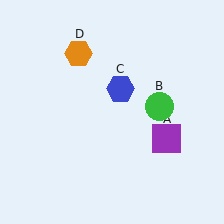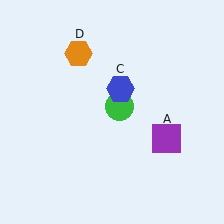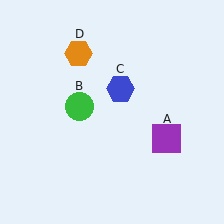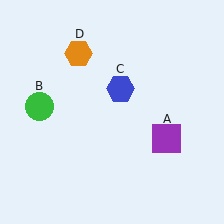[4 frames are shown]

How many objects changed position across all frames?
1 object changed position: green circle (object B).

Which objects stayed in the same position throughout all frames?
Purple square (object A) and blue hexagon (object C) and orange hexagon (object D) remained stationary.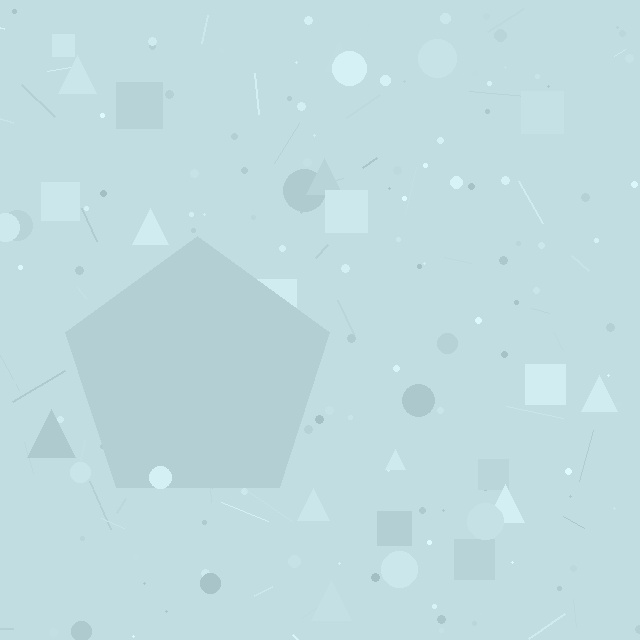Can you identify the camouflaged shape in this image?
The camouflaged shape is a pentagon.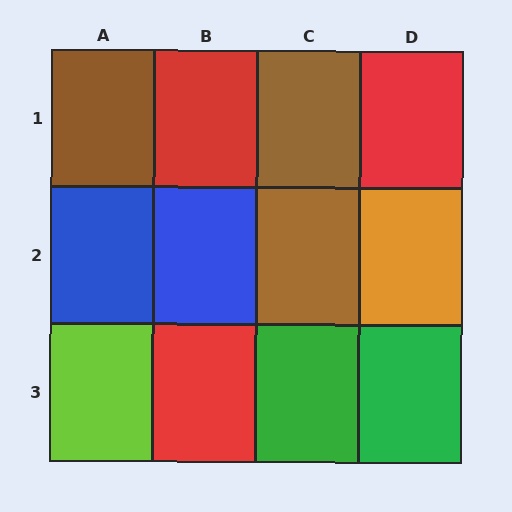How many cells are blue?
2 cells are blue.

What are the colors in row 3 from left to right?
Lime, red, green, green.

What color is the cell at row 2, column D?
Orange.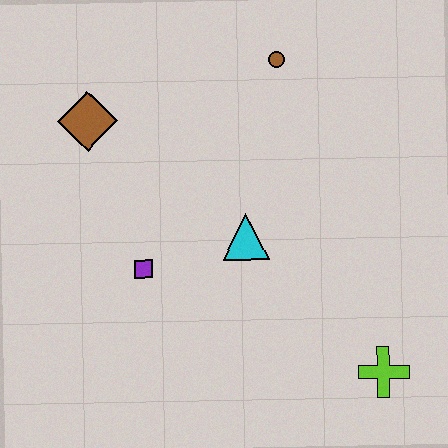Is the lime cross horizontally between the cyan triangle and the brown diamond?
No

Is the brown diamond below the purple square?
No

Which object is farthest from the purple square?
The lime cross is farthest from the purple square.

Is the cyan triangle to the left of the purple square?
No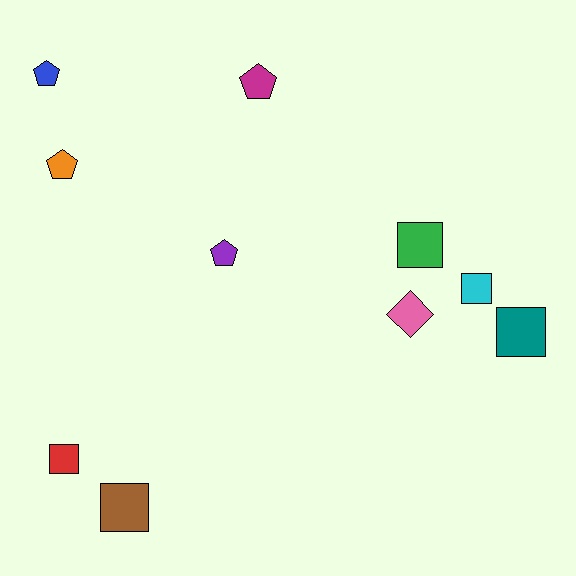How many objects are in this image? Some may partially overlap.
There are 10 objects.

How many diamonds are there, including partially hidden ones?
There is 1 diamond.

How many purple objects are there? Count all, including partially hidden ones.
There is 1 purple object.